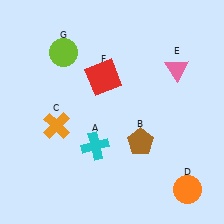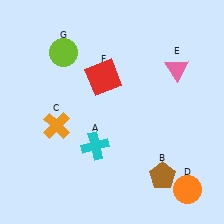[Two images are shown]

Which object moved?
The brown pentagon (B) moved down.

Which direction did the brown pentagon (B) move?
The brown pentagon (B) moved down.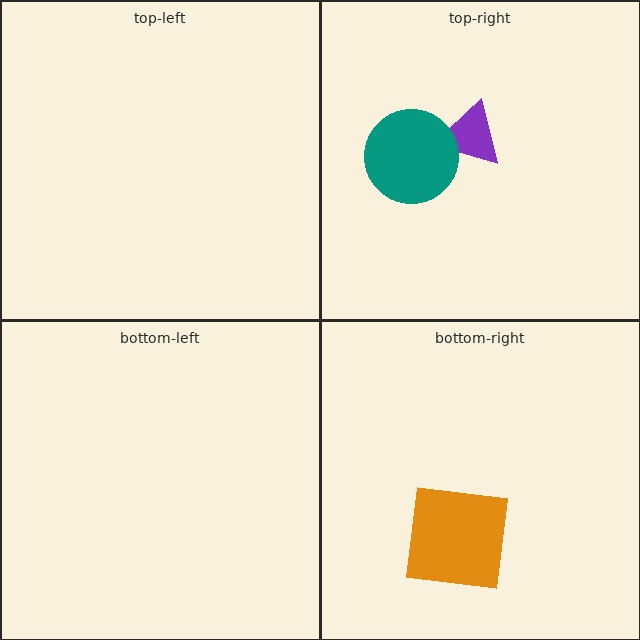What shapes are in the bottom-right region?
The orange square.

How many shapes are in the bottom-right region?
1.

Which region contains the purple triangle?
The top-right region.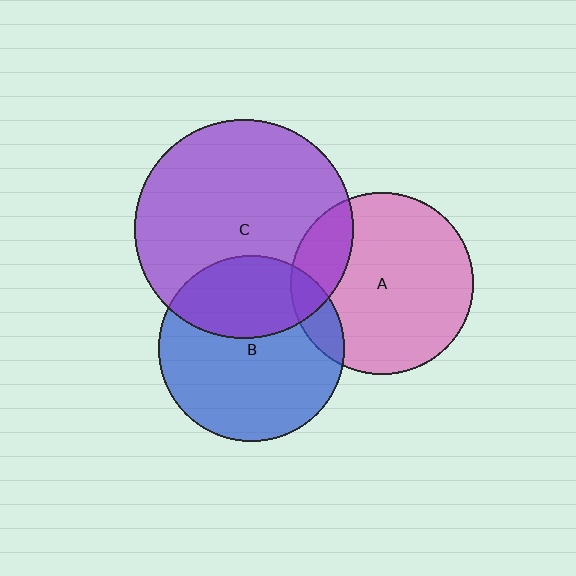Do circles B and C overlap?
Yes.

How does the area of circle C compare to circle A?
Approximately 1.4 times.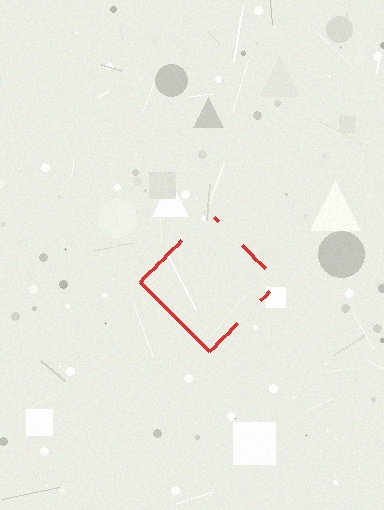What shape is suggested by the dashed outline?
The dashed outline suggests a diamond.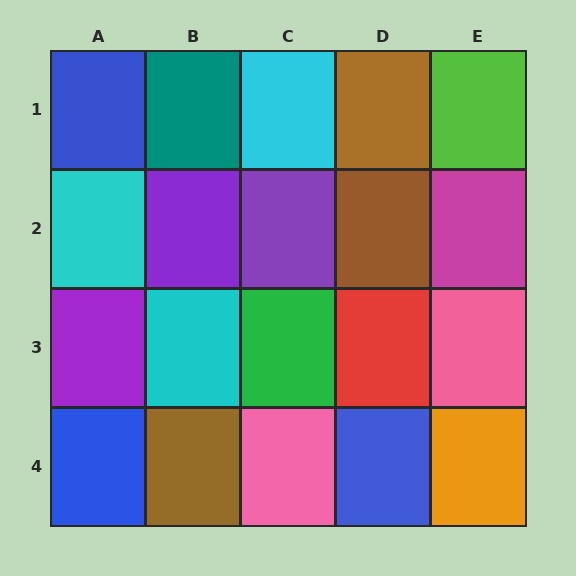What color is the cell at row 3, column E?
Pink.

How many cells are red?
1 cell is red.